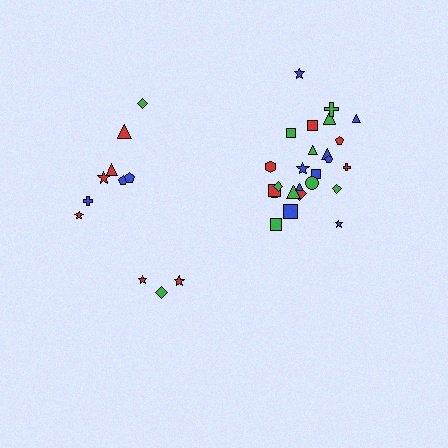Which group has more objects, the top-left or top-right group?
The top-right group.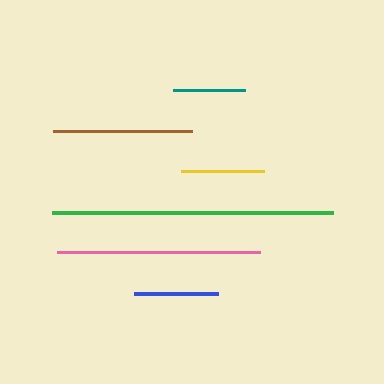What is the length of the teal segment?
The teal segment is approximately 72 pixels long.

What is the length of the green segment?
The green segment is approximately 281 pixels long.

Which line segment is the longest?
The green line is the longest at approximately 281 pixels.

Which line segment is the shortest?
The teal line is the shortest at approximately 72 pixels.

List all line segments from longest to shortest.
From longest to shortest: green, pink, brown, blue, yellow, teal.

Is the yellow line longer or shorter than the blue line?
The blue line is longer than the yellow line.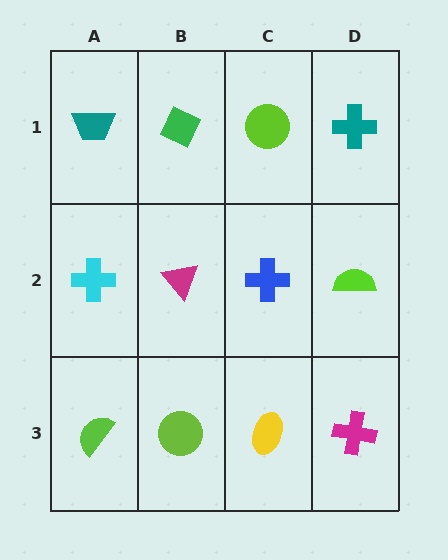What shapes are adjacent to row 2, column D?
A teal cross (row 1, column D), a magenta cross (row 3, column D), a blue cross (row 2, column C).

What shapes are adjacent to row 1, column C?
A blue cross (row 2, column C), a green diamond (row 1, column B), a teal cross (row 1, column D).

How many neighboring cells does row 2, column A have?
3.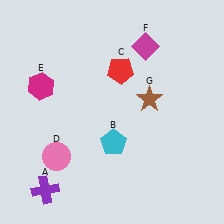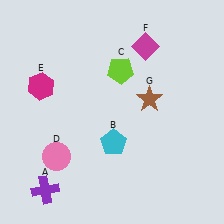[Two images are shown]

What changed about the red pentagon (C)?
In Image 1, C is red. In Image 2, it changed to lime.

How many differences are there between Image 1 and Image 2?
There is 1 difference between the two images.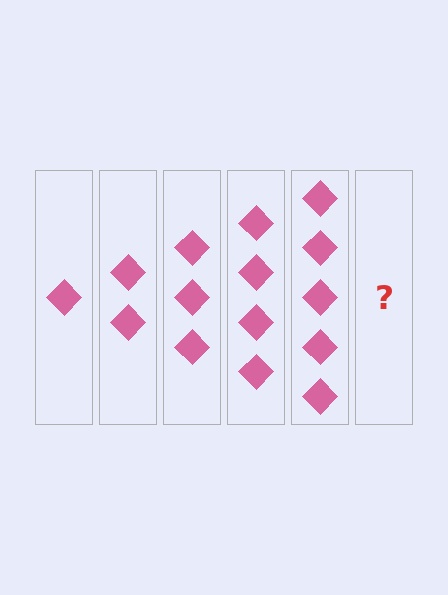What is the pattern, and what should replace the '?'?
The pattern is that each step adds one more diamond. The '?' should be 6 diamonds.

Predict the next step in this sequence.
The next step is 6 diamonds.